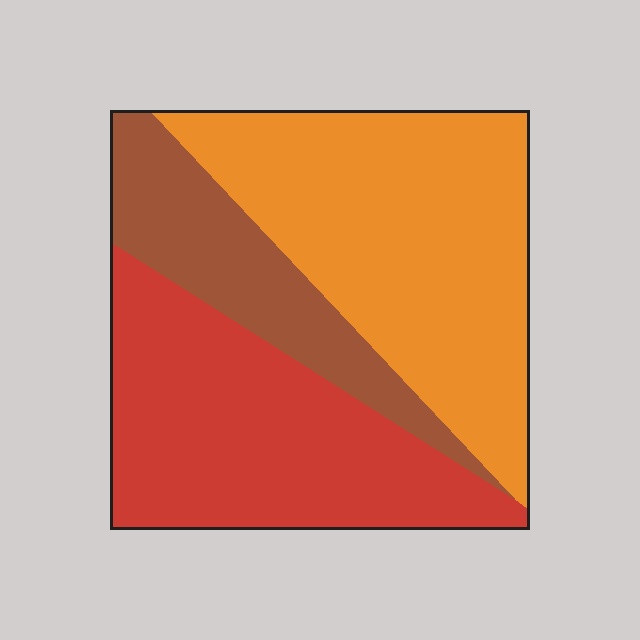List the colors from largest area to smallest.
From largest to smallest: orange, red, brown.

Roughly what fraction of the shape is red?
Red covers 37% of the shape.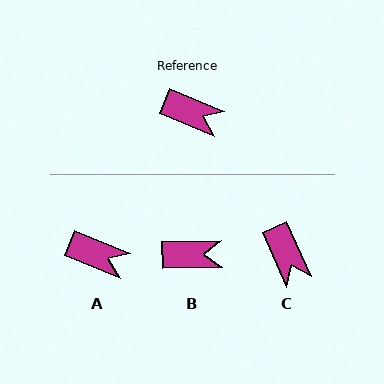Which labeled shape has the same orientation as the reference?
A.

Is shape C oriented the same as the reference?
No, it is off by about 44 degrees.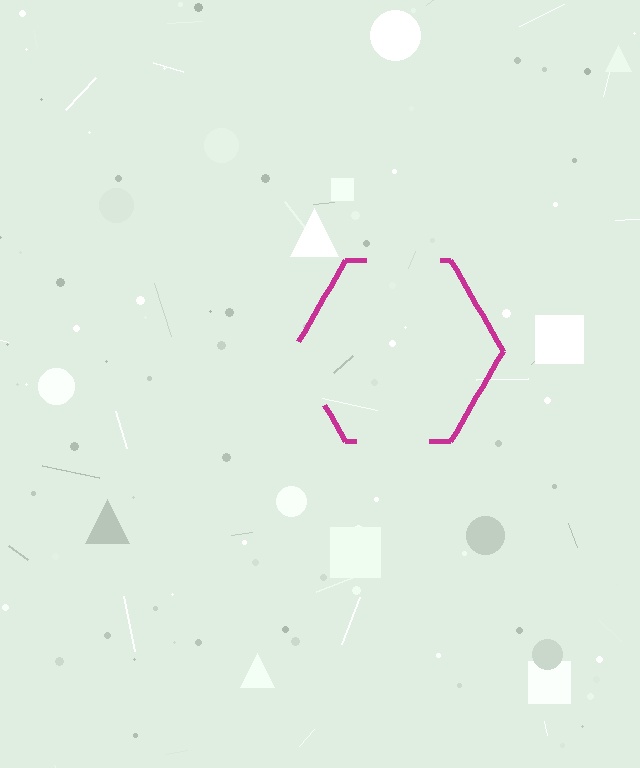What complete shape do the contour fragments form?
The contour fragments form a hexagon.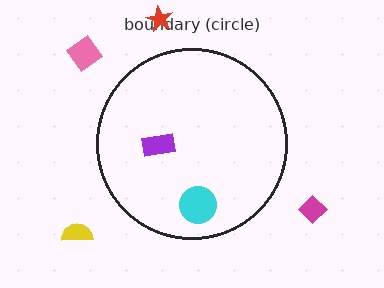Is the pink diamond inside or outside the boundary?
Outside.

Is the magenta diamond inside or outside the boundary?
Outside.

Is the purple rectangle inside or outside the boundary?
Inside.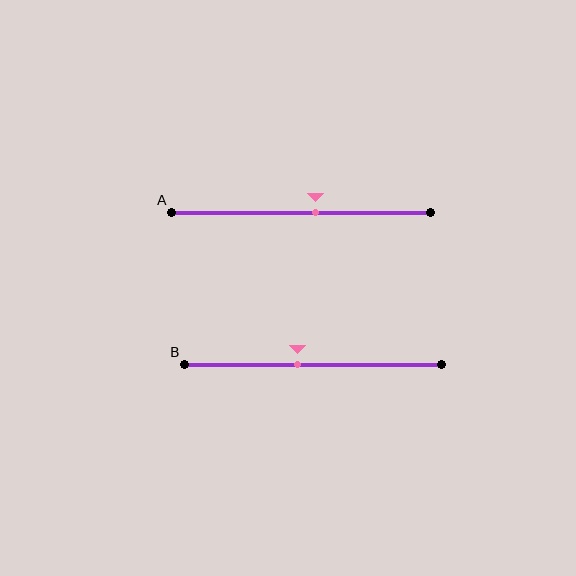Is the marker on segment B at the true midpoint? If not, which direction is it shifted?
No, the marker on segment B is shifted to the left by about 6% of the segment length.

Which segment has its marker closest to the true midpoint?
Segment A has its marker closest to the true midpoint.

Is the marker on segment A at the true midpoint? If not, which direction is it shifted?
No, the marker on segment A is shifted to the right by about 6% of the segment length.